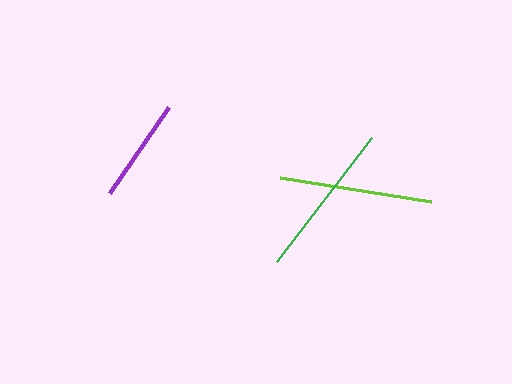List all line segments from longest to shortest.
From longest to shortest: green, lime, purple.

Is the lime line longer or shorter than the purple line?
The lime line is longer than the purple line.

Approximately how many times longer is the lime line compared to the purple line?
The lime line is approximately 1.5 times the length of the purple line.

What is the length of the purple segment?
The purple segment is approximately 104 pixels long.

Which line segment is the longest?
The green line is the longest at approximately 156 pixels.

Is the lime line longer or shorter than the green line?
The green line is longer than the lime line.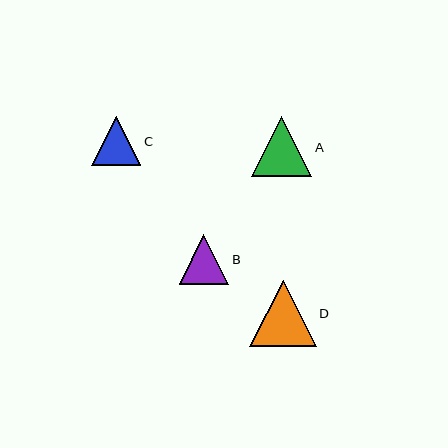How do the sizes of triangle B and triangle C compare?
Triangle B and triangle C are approximately the same size.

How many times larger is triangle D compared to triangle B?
Triangle D is approximately 1.3 times the size of triangle B.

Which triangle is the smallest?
Triangle C is the smallest with a size of approximately 49 pixels.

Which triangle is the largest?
Triangle D is the largest with a size of approximately 67 pixels.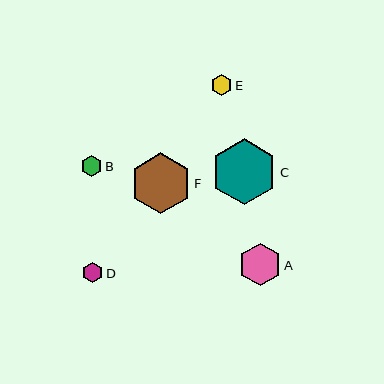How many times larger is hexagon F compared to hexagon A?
Hexagon F is approximately 1.4 times the size of hexagon A.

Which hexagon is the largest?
Hexagon C is the largest with a size of approximately 66 pixels.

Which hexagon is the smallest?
Hexagon D is the smallest with a size of approximately 20 pixels.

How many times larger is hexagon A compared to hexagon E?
Hexagon A is approximately 2.0 times the size of hexagon E.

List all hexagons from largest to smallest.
From largest to smallest: C, F, A, B, E, D.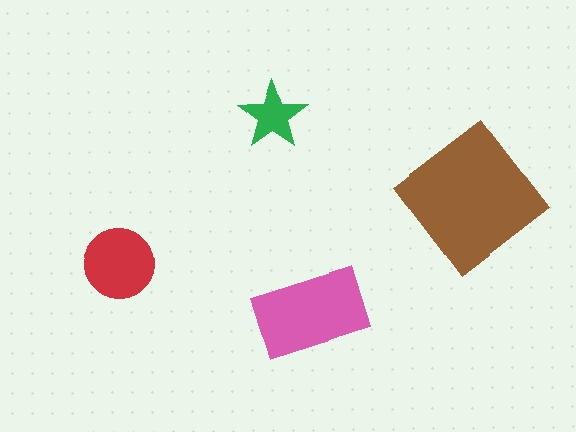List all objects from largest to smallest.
The brown diamond, the pink rectangle, the red circle, the green star.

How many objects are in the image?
There are 4 objects in the image.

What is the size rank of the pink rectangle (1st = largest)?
2nd.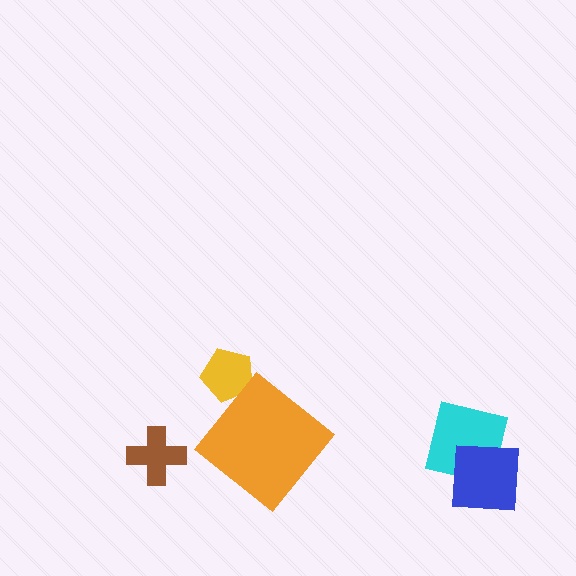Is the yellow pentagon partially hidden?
No, no other shape covers it.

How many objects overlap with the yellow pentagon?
0 objects overlap with the yellow pentagon.